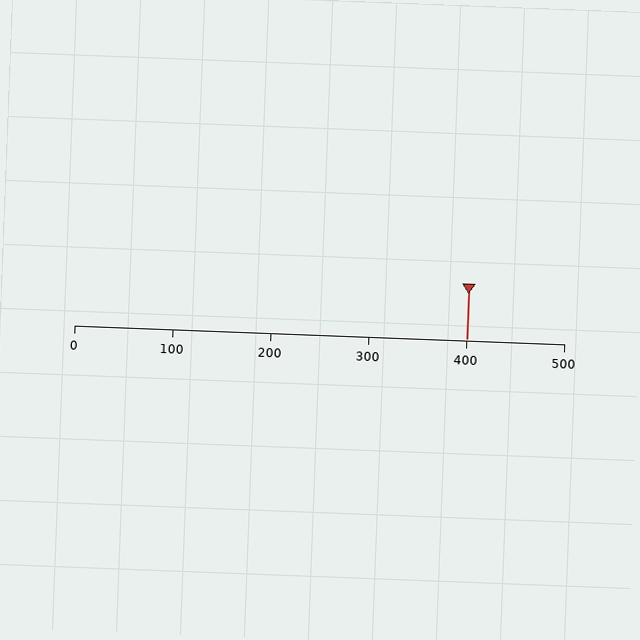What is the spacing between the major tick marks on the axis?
The major ticks are spaced 100 apart.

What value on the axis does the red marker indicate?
The marker indicates approximately 400.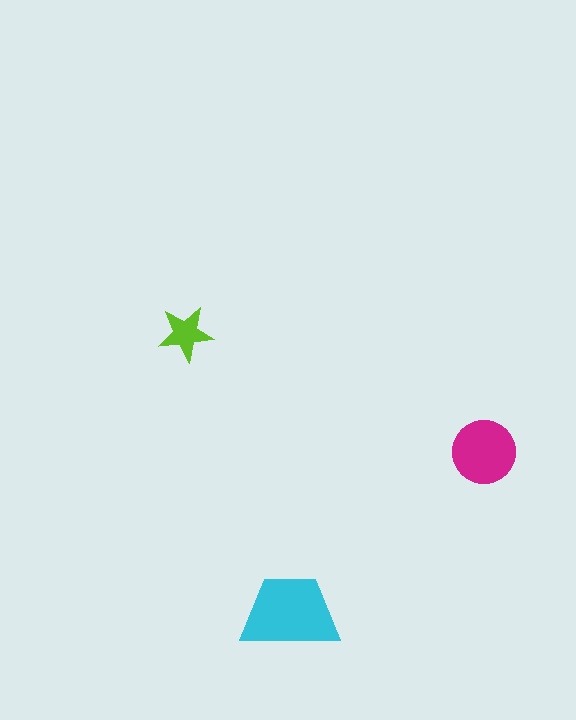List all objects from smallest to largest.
The lime star, the magenta circle, the cyan trapezoid.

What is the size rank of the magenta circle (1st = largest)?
2nd.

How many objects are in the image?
There are 3 objects in the image.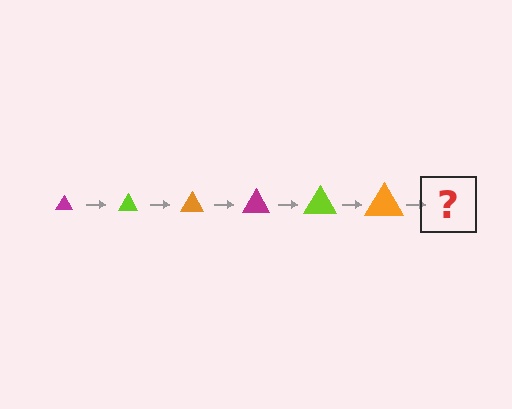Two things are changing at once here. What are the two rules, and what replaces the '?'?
The two rules are that the triangle grows larger each step and the color cycles through magenta, lime, and orange. The '?' should be a magenta triangle, larger than the previous one.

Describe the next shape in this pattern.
It should be a magenta triangle, larger than the previous one.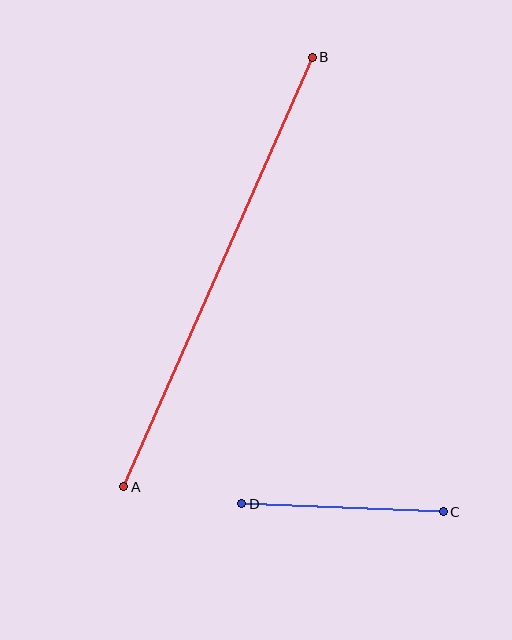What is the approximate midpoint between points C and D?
The midpoint is at approximately (343, 508) pixels.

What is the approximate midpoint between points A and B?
The midpoint is at approximately (218, 272) pixels.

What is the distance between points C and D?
The distance is approximately 202 pixels.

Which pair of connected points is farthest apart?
Points A and B are farthest apart.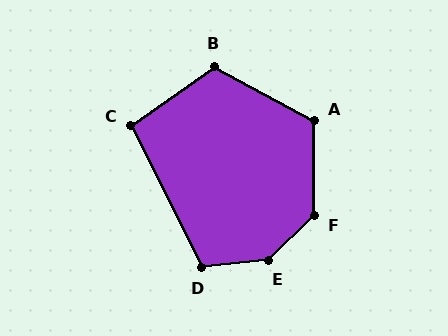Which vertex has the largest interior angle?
E, at approximately 143 degrees.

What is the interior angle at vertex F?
Approximately 134 degrees (obtuse).